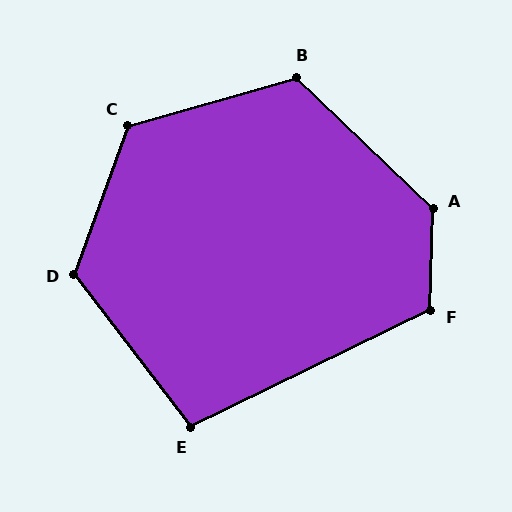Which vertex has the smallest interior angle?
E, at approximately 102 degrees.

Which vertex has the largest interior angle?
A, at approximately 133 degrees.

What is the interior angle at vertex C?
Approximately 126 degrees (obtuse).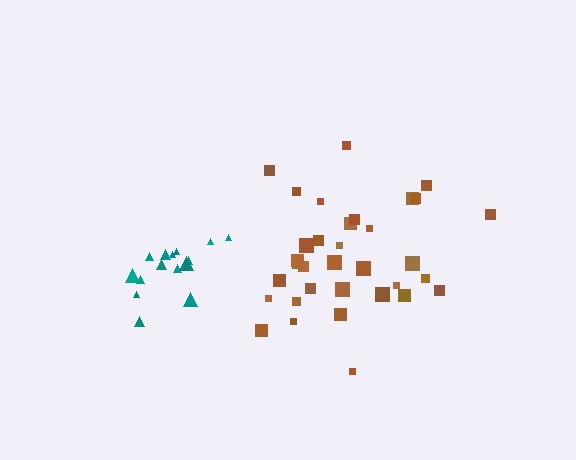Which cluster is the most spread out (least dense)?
Teal.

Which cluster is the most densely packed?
Brown.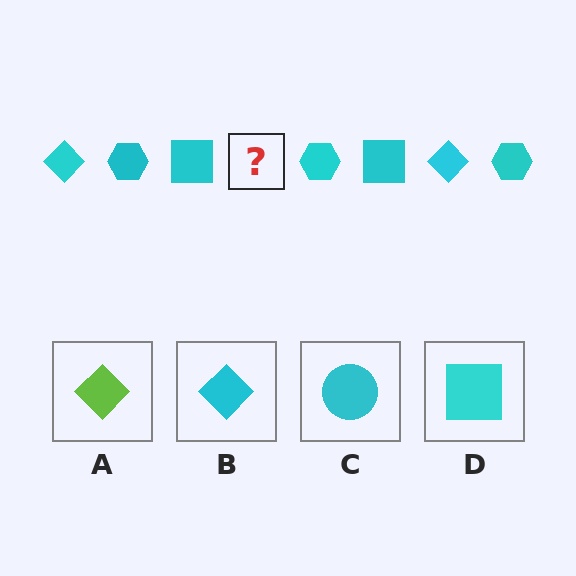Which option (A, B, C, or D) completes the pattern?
B.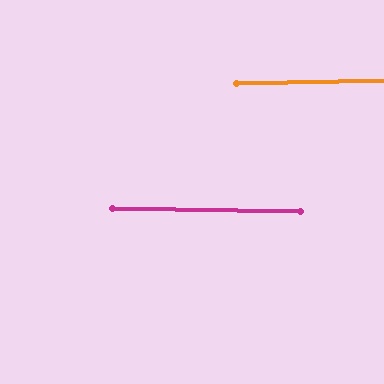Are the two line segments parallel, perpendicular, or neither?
Parallel — their directions differ by only 2.0°.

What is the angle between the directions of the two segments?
Approximately 2 degrees.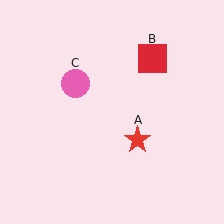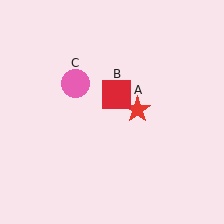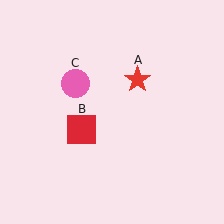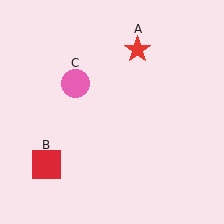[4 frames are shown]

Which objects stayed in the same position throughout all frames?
Pink circle (object C) remained stationary.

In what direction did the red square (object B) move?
The red square (object B) moved down and to the left.